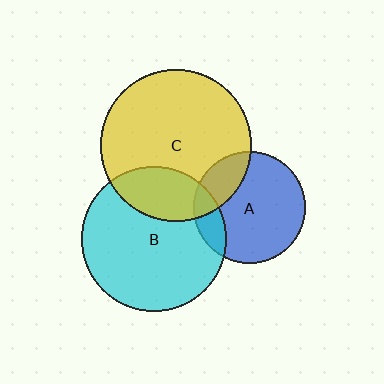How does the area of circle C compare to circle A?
Approximately 1.8 times.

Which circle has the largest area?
Circle C (yellow).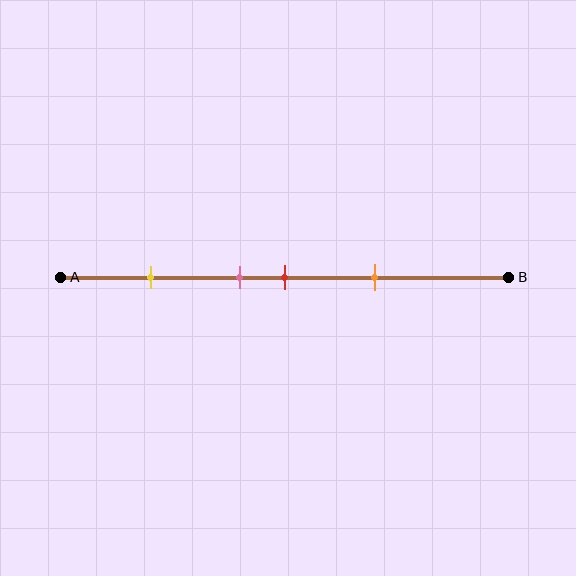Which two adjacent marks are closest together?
The pink and red marks are the closest adjacent pair.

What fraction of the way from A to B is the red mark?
The red mark is approximately 50% (0.5) of the way from A to B.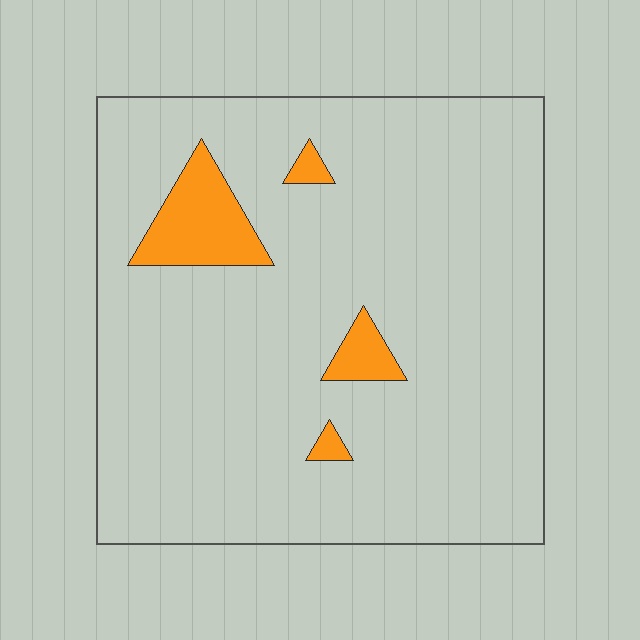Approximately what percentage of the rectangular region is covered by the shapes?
Approximately 10%.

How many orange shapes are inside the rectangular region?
4.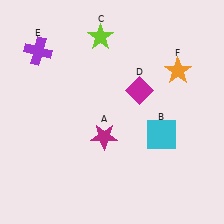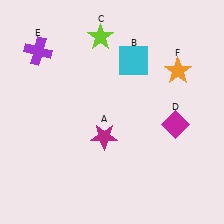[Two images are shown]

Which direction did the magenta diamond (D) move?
The magenta diamond (D) moved right.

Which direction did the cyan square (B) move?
The cyan square (B) moved up.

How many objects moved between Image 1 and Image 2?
2 objects moved between the two images.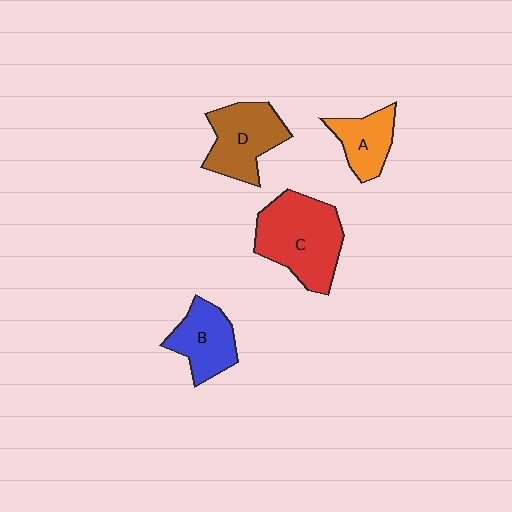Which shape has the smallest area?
Shape A (orange).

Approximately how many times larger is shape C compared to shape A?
Approximately 2.0 times.